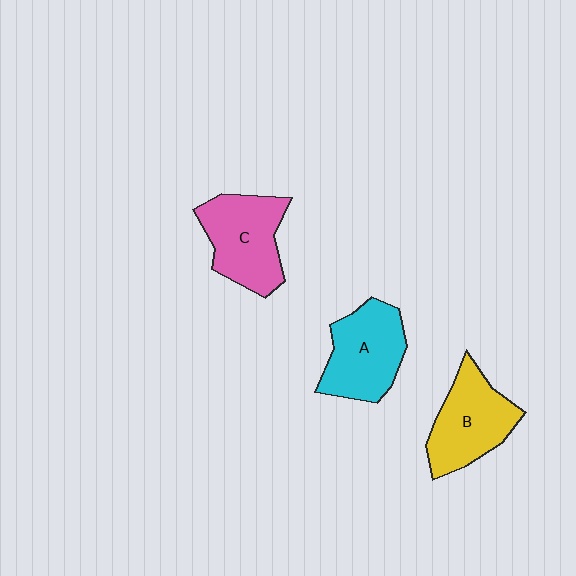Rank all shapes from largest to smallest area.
From largest to smallest: C (pink), A (cyan), B (yellow).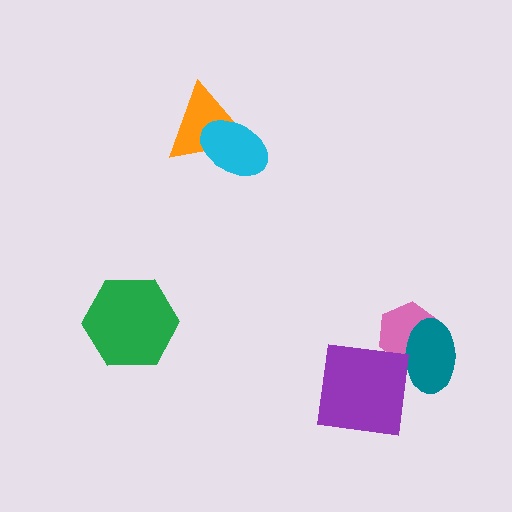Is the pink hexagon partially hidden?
Yes, it is partially covered by another shape.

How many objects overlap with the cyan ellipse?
1 object overlaps with the cyan ellipse.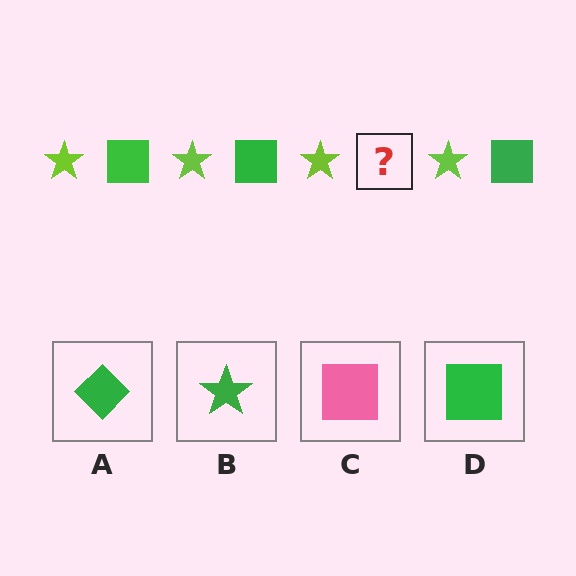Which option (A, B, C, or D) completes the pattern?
D.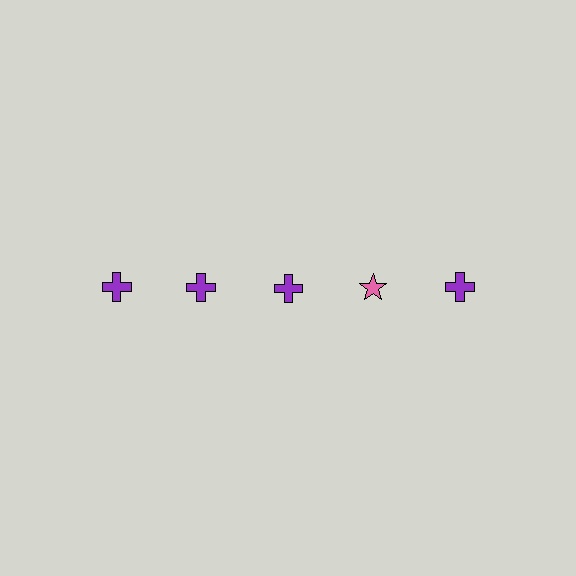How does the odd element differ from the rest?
It differs in both color (pink instead of purple) and shape (star instead of cross).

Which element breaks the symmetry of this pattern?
The pink star in the top row, second from right column breaks the symmetry. All other shapes are purple crosses.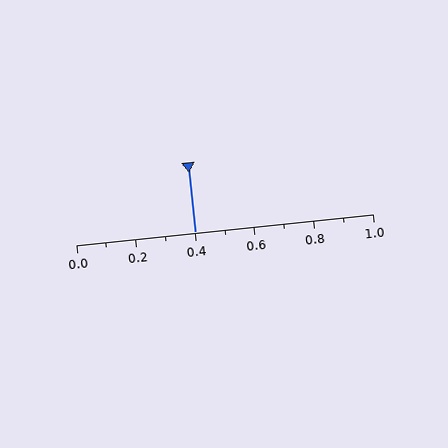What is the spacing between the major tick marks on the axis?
The major ticks are spaced 0.2 apart.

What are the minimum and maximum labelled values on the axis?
The axis runs from 0.0 to 1.0.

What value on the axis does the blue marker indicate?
The marker indicates approximately 0.4.